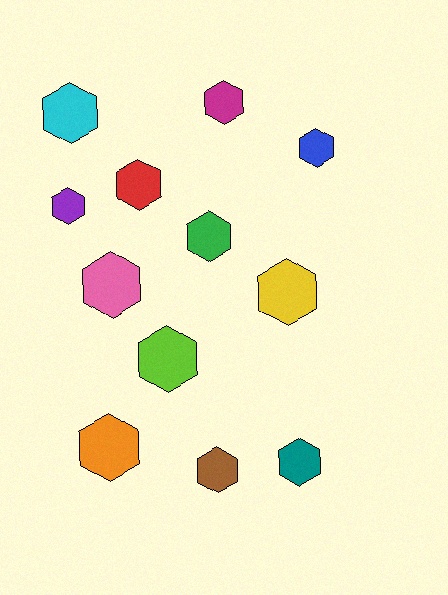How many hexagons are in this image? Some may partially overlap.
There are 12 hexagons.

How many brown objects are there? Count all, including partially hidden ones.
There is 1 brown object.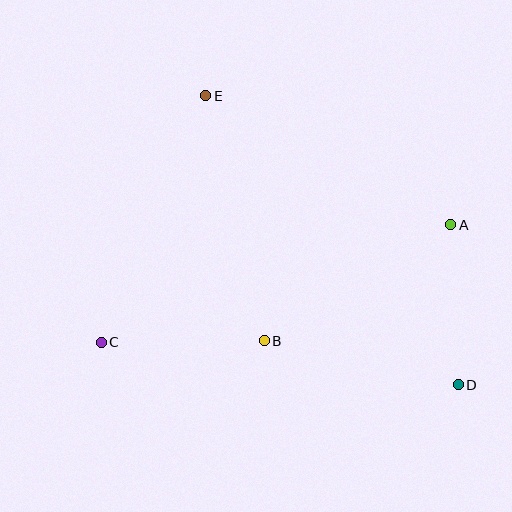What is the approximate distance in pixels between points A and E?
The distance between A and E is approximately 276 pixels.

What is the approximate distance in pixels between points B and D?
The distance between B and D is approximately 199 pixels.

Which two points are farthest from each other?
Points D and E are farthest from each other.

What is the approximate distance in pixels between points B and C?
The distance between B and C is approximately 163 pixels.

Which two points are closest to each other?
Points A and D are closest to each other.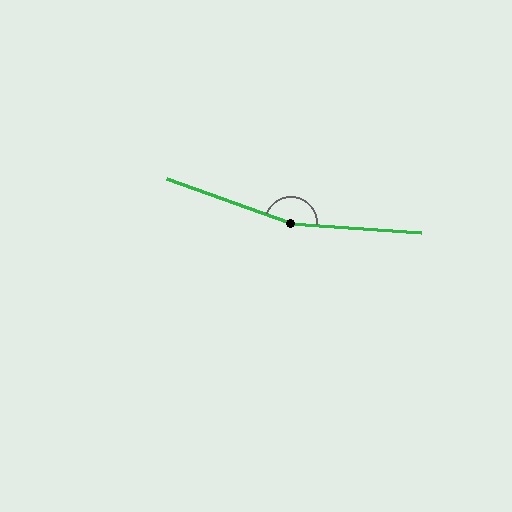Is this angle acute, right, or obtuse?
It is obtuse.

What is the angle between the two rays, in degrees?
Approximately 165 degrees.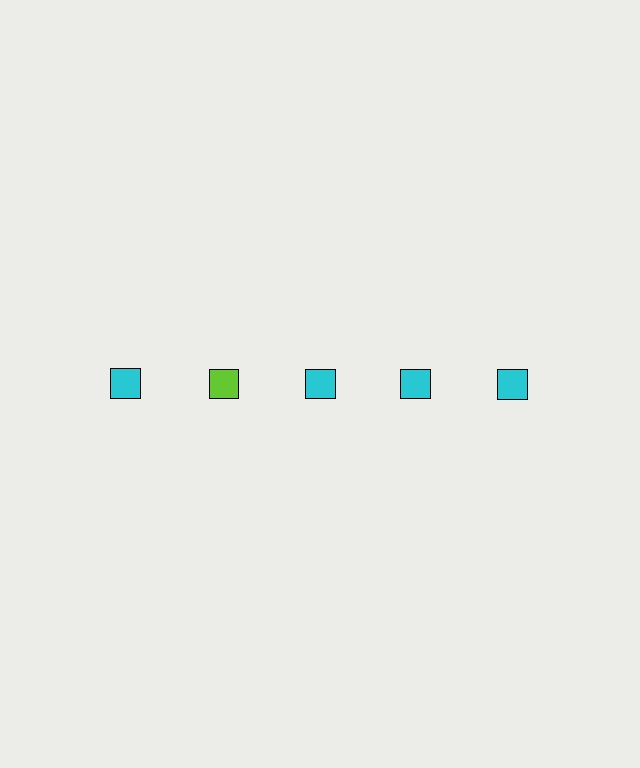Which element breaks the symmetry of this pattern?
The lime square in the top row, second from left column breaks the symmetry. All other shapes are cyan squares.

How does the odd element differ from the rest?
It has a different color: lime instead of cyan.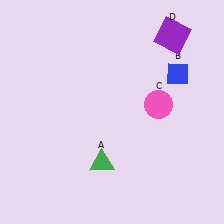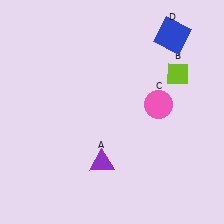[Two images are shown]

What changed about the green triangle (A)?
In Image 1, A is green. In Image 2, it changed to purple.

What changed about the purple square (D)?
In Image 1, D is purple. In Image 2, it changed to blue.